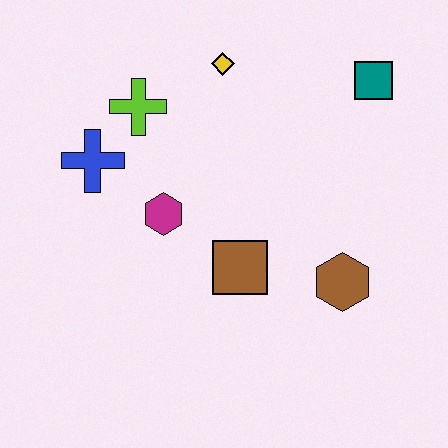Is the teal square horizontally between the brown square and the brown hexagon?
No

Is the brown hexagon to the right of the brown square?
Yes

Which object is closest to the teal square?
The yellow diamond is closest to the teal square.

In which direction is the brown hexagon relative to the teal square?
The brown hexagon is below the teal square.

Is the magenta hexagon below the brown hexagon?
No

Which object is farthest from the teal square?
The blue cross is farthest from the teal square.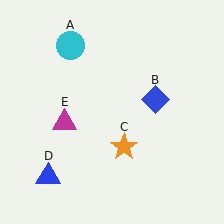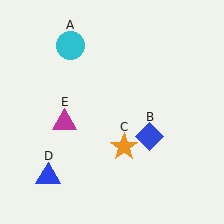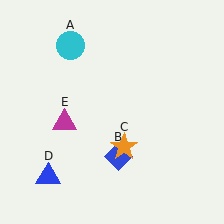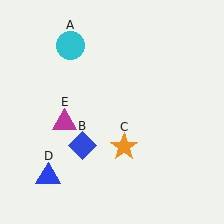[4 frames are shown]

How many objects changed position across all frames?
1 object changed position: blue diamond (object B).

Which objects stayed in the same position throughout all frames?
Cyan circle (object A) and orange star (object C) and blue triangle (object D) and magenta triangle (object E) remained stationary.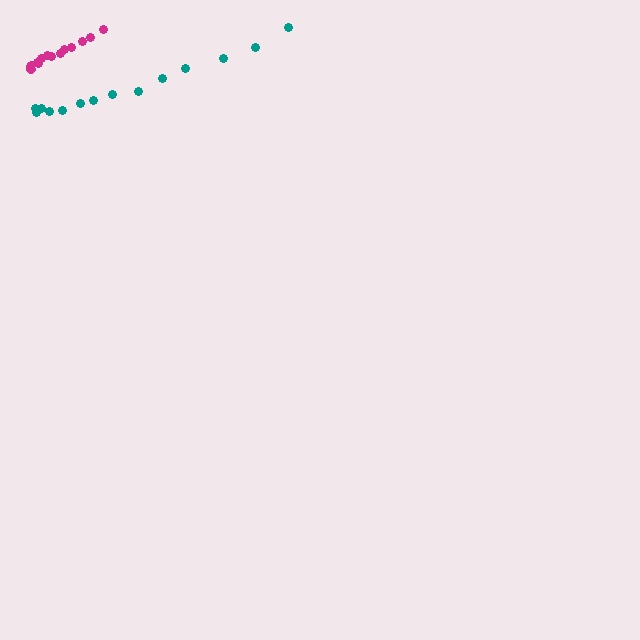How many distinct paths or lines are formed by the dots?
There are 2 distinct paths.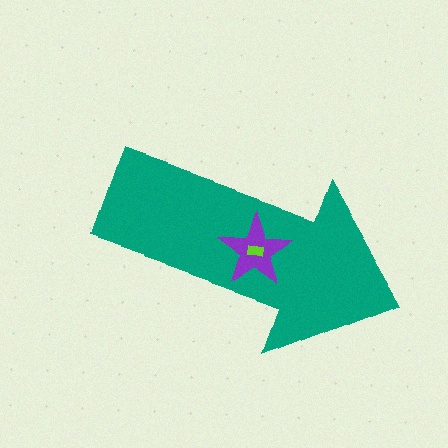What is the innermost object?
The lime rectangle.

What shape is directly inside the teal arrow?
The purple star.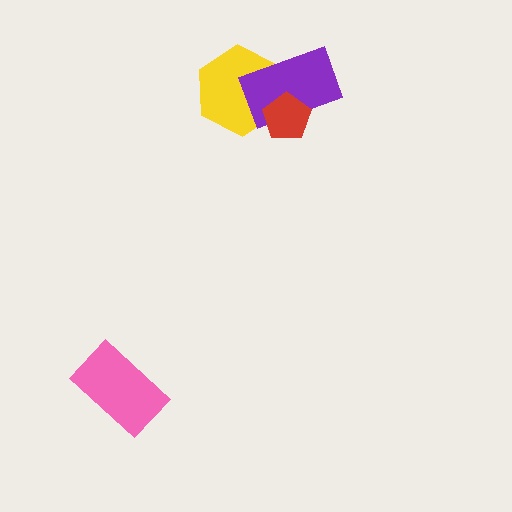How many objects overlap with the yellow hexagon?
2 objects overlap with the yellow hexagon.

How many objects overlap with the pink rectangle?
0 objects overlap with the pink rectangle.